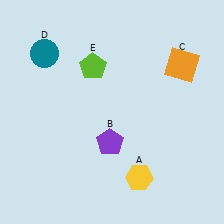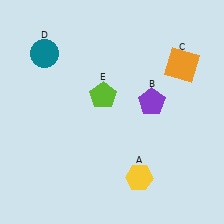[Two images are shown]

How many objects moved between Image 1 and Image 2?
2 objects moved between the two images.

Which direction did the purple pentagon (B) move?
The purple pentagon (B) moved right.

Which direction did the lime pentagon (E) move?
The lime pentagon (E) moved down.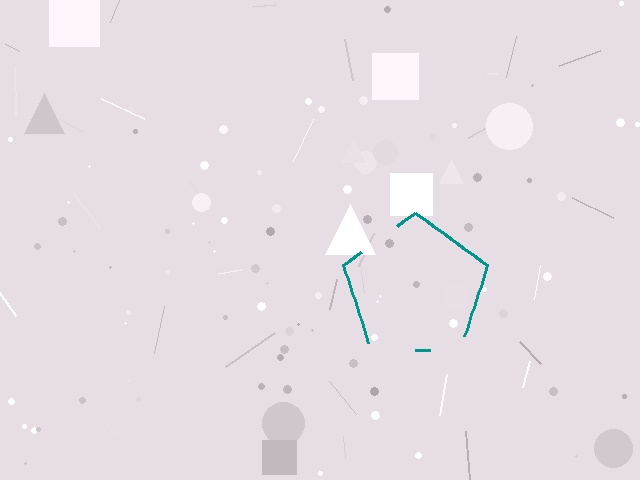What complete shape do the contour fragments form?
The contour fragments form a pentagon.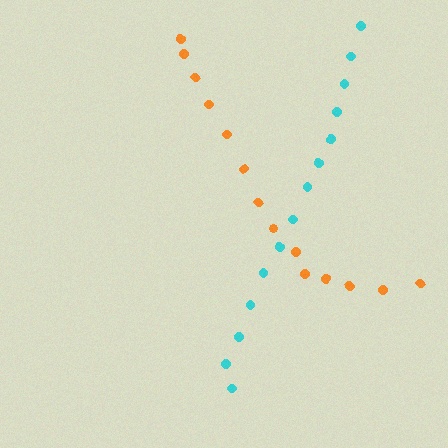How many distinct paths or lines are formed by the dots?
There are 2 distinct paths.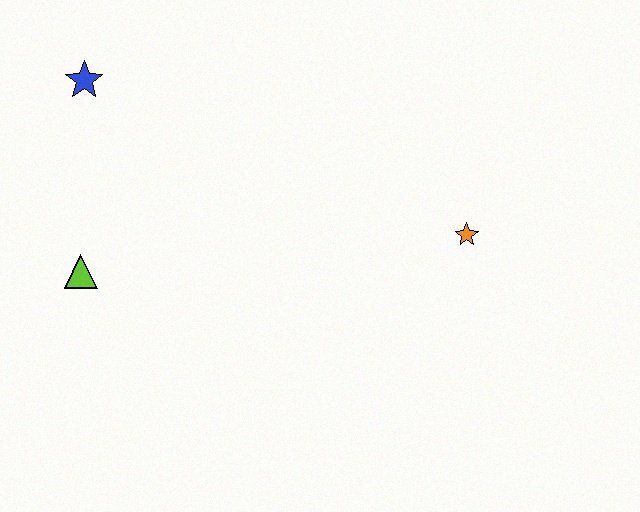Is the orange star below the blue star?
Yes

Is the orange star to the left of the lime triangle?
No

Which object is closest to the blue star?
The lime triangle is closest to the blue star.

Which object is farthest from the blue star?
The orange star is farthest from the blue star.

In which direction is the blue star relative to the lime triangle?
The blue star is above the lime triangle.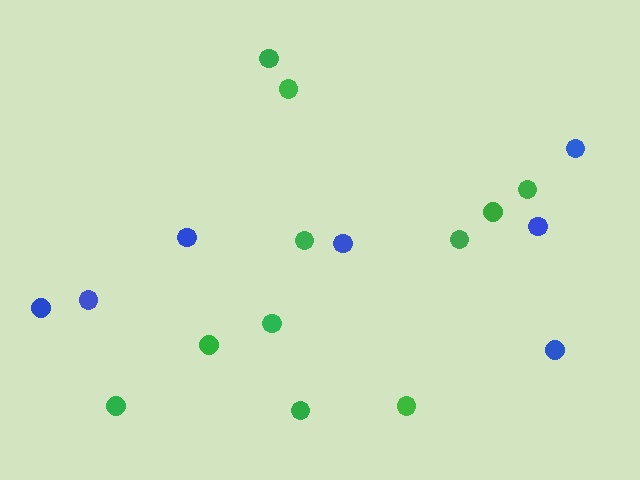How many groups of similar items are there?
There are 2 groups: one group of blue circles (7) and one group of green circles (11).